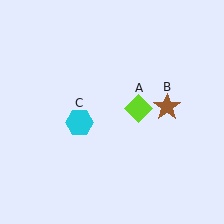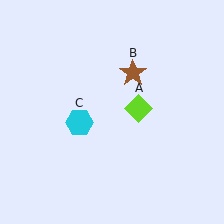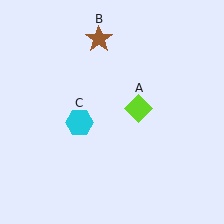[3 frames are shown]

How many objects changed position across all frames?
1 object changed position: brown star (object B).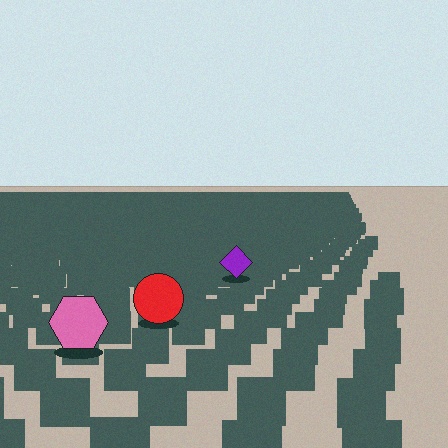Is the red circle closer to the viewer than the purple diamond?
Yes. The red circle is closer — you can tell from the texture gradient: the ground texture is coarser near it.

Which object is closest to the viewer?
The pink hexagon is closest. The texture marks near it are larger and more spread out.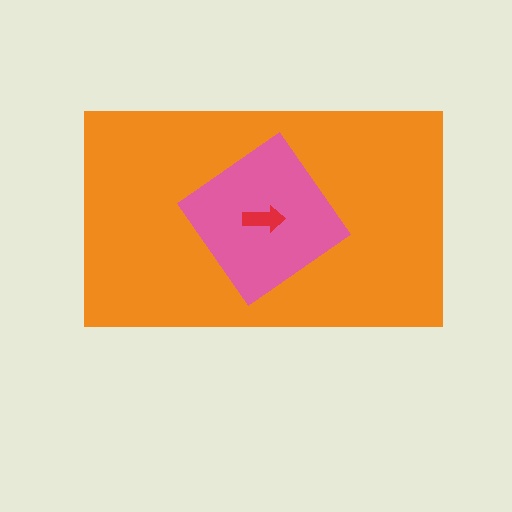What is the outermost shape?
The orange rectangle.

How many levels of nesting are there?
3.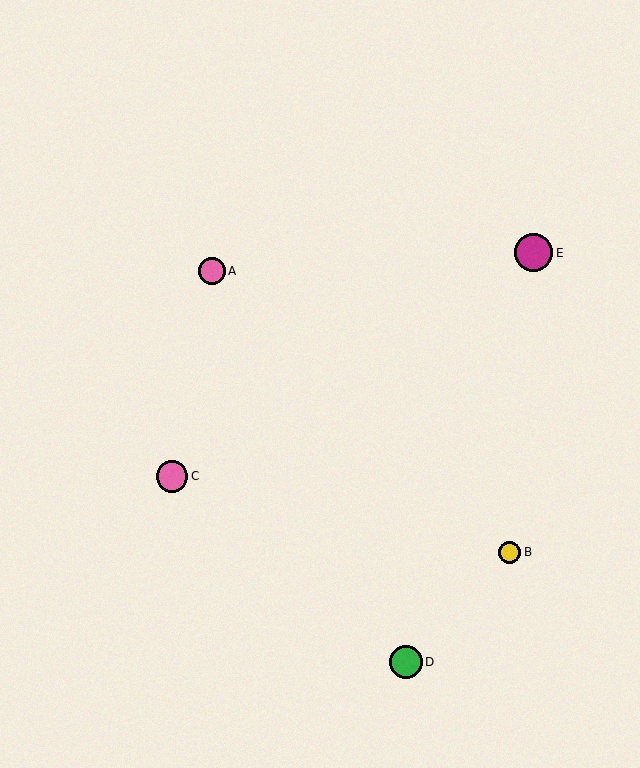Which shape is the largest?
The magenta circle (labeled E) is the largest.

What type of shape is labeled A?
Shape A is a pink circle.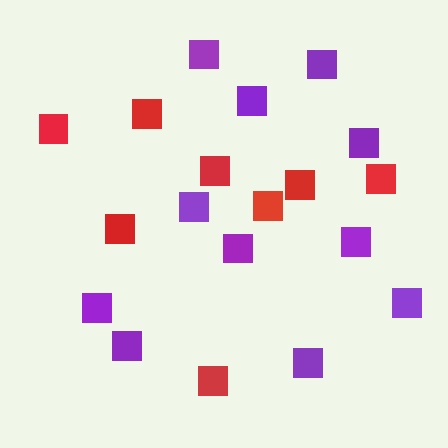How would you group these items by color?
There are 2 groups: one group of red squares (8) and one group of purple squares (11).